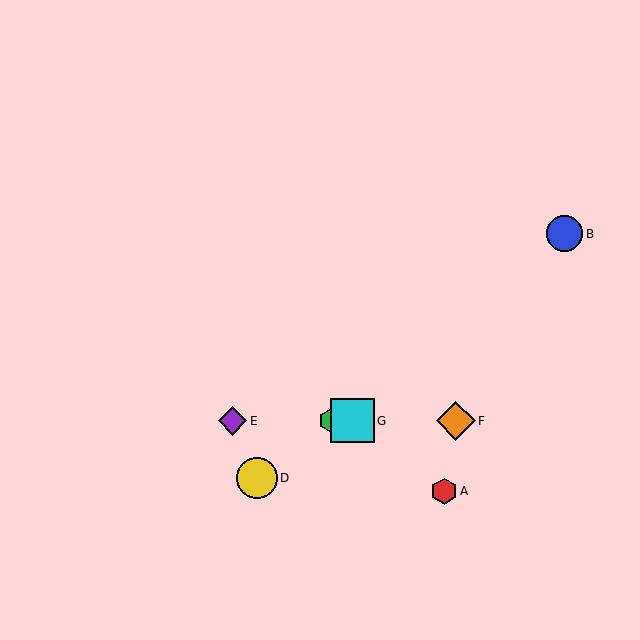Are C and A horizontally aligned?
No, C is at y≈421 and A is at y≈491.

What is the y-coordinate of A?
Object A is at y≈491.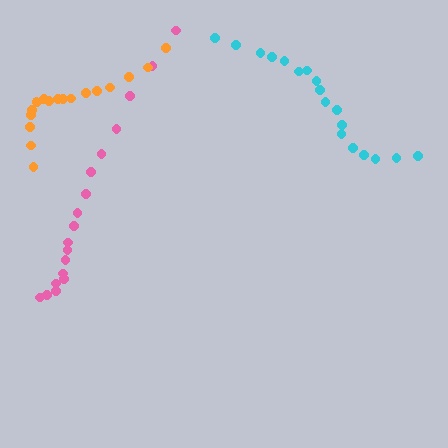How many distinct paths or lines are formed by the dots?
There are 3 distinct paths.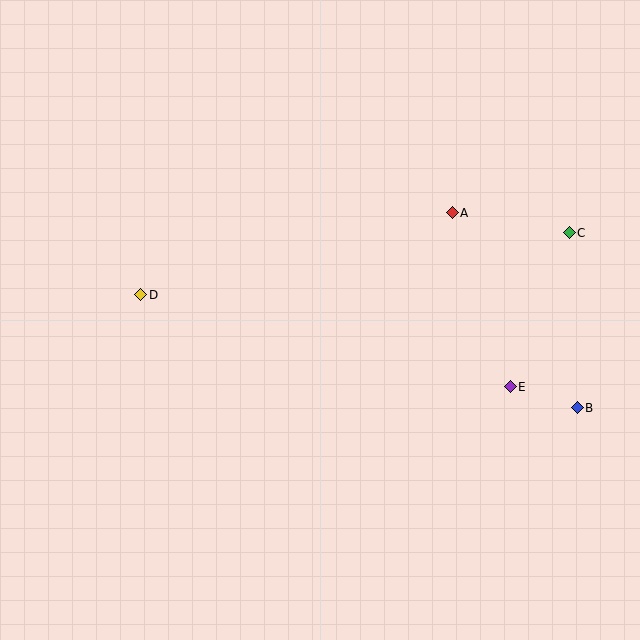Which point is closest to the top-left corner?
Point D is closest to the top-left corner.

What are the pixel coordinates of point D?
Point D is at (141, 295).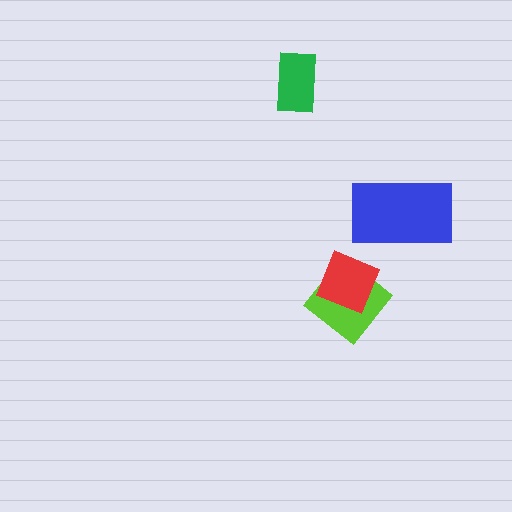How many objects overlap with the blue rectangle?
0 objects overlap with the blue rectangle.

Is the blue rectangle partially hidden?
No, no other shape covers it.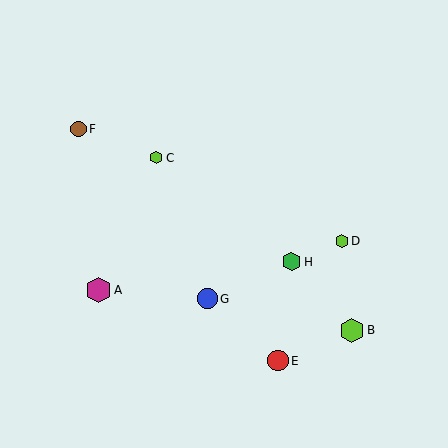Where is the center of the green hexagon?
The center of the green hexagon is at (291, 262).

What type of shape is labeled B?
Shape B is a lime hexagon.